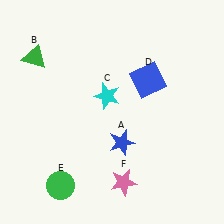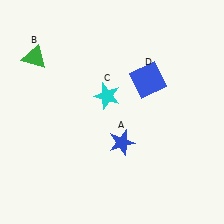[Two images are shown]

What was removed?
The green circle (E), the pink star (F) were removed in Image 2.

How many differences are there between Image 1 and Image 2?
There are 2 differences between the two images.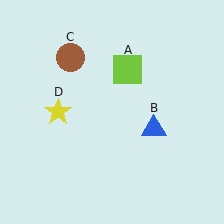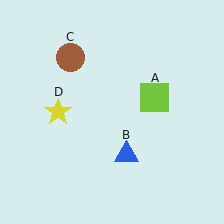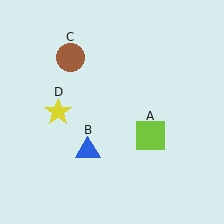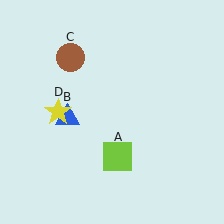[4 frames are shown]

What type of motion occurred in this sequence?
The lime square (object A), blue triangle (object B) rotated clockwise around the center of the scene.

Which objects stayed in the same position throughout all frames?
Brown circle (object C) and yellow star (object D) remained stationary.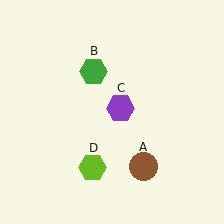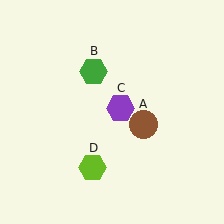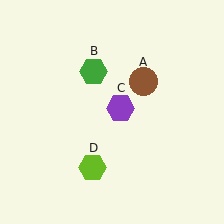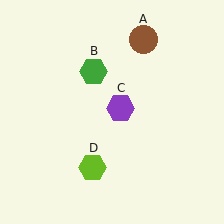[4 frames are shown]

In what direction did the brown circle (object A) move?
The brown circle (object A) moved up.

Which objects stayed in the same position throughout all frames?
Green hexagon (object B) and purple hexagon (object C) and lime hexagon (object D) remained stationary.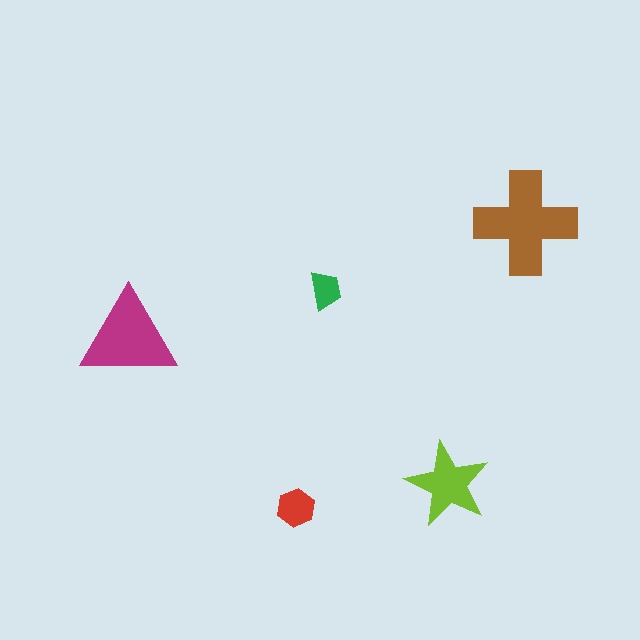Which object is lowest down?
The red hexagon is bottommost.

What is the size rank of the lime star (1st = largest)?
3rd.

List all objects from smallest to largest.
The green trapezoid, the red hexagon, the lime star, the magenta triangle, the brown cross.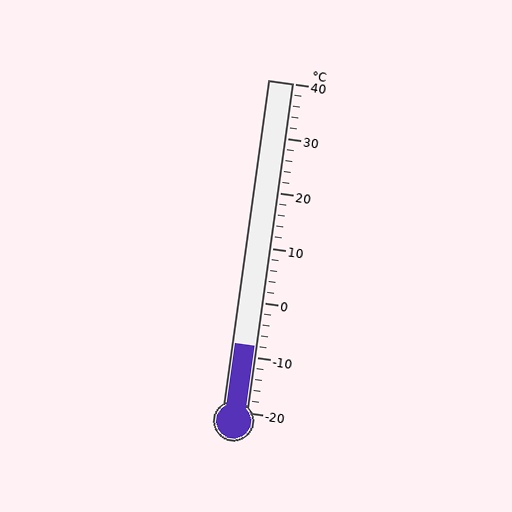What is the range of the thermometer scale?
The thermometer scale ranges from -20°C to 40°C.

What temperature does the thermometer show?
The thermometer shows approximately -8°C.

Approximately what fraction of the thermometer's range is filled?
The thermometer is filled to approximately 20% of its range.